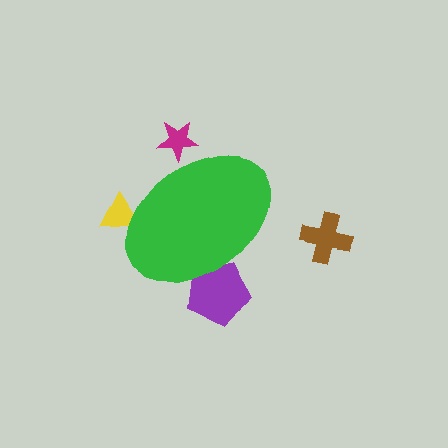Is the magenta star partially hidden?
Yes, the magenta star is partially hidden behind the green ellipse.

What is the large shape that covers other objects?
A green ellipse.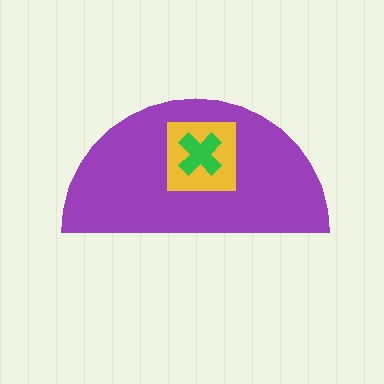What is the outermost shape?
The purple semicircle.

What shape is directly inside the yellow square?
The green cross.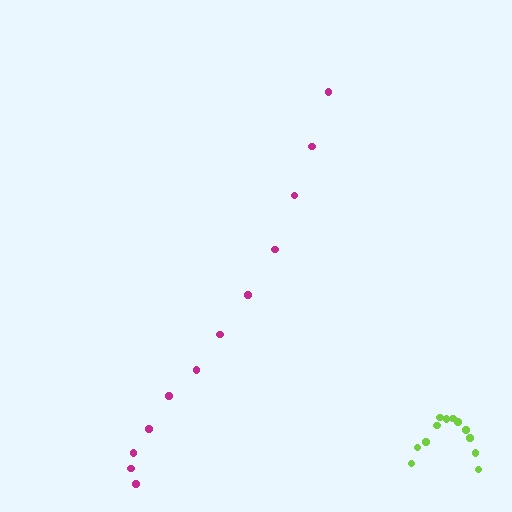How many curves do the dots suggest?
There are 2 distinct paths.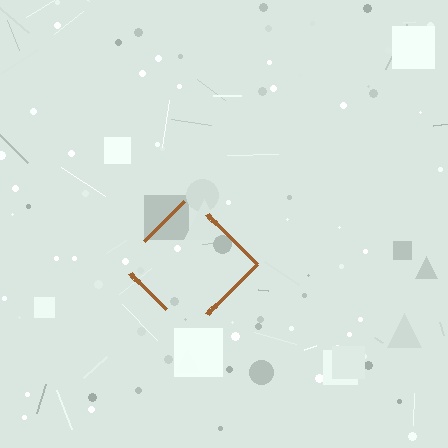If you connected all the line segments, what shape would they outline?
They would outline a diamond.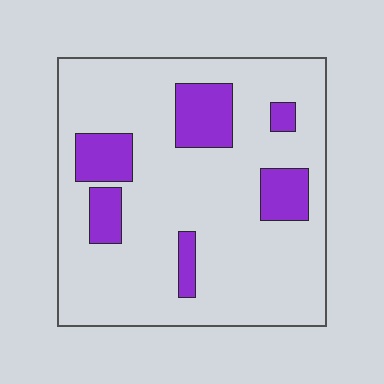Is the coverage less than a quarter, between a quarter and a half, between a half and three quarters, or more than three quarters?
Less than a quarter.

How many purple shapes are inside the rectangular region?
6.